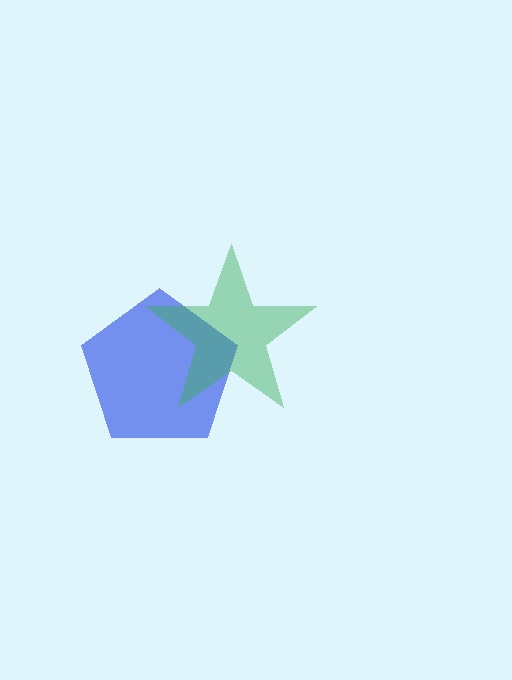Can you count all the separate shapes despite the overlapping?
Yes, there are 2 separate shapes.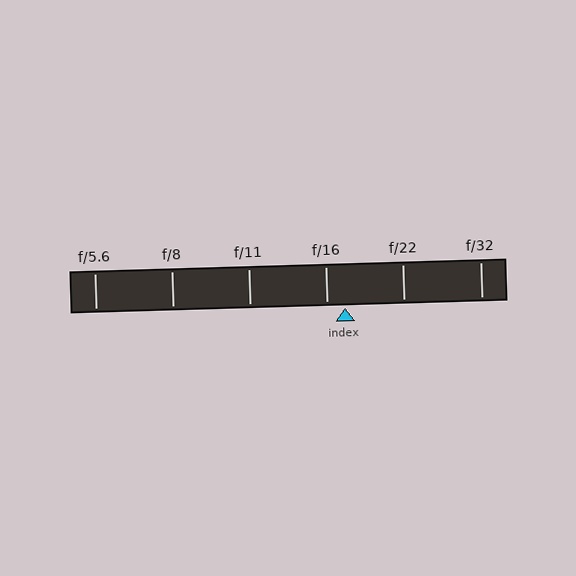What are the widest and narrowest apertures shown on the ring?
The widest aperture shown is f/5.6 and the narrowest is f/32.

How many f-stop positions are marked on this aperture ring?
There are 6 f-stop positions marked.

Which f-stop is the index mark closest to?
The index mark is closest to f/16.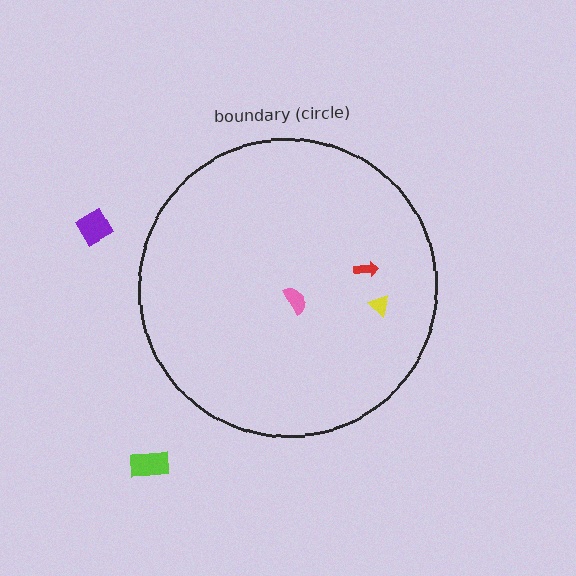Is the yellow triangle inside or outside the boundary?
Inside.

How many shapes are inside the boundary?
3 inside, 2 outside.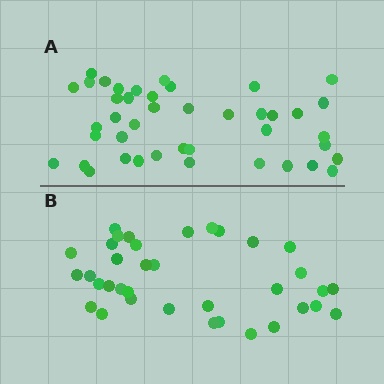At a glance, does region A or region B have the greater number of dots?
Region A (the top region) has more dots.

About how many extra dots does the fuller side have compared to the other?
Region A has about 6 more dots than region B.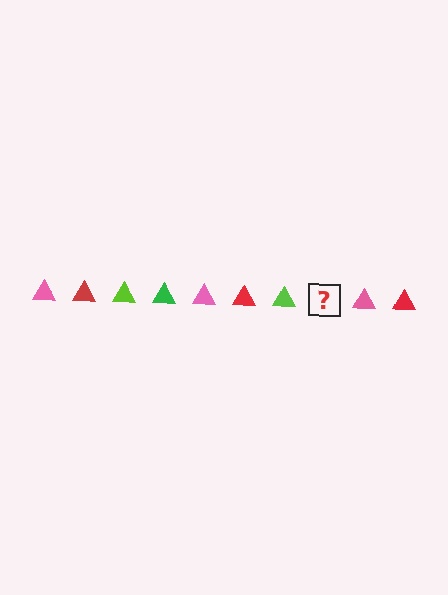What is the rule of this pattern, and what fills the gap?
The rule is that the pattern cycles through pink, red, lime, green triangles. The gap should be filled with a green triangle.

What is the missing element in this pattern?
The missing element is a green triangle.